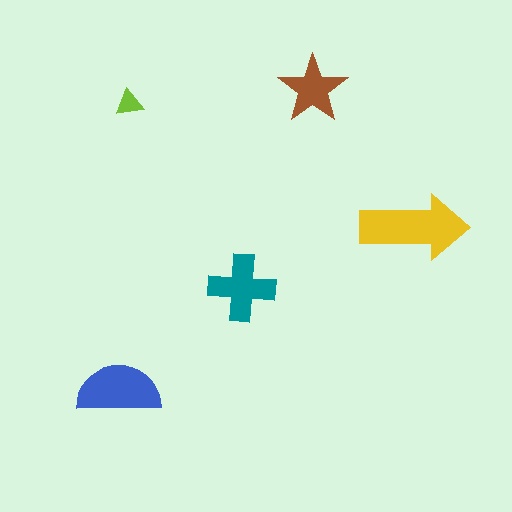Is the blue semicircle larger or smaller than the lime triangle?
Larger.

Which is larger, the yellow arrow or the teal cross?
The yellow arrow.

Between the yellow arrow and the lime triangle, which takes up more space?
The yellow arrow.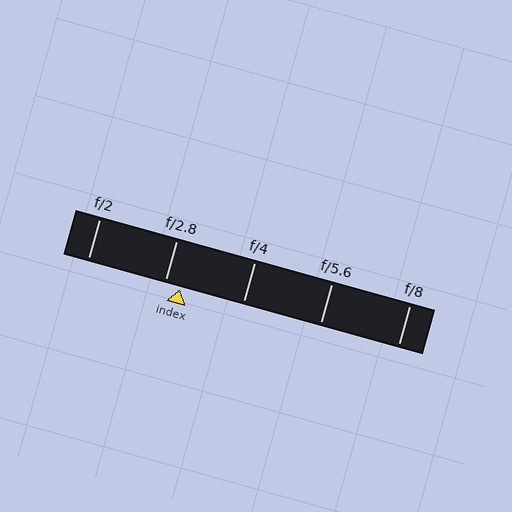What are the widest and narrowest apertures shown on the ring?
The widest aperture shown is f/2 and the narrowest is f/8.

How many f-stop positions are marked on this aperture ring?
There are 5 f-stop positions marked.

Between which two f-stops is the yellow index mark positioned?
The index mark is between f/2.8 and f/4.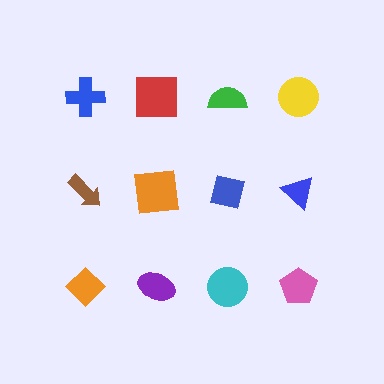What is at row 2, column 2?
An orange square.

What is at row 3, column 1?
An orange diamond.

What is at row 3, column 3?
A cyan circle.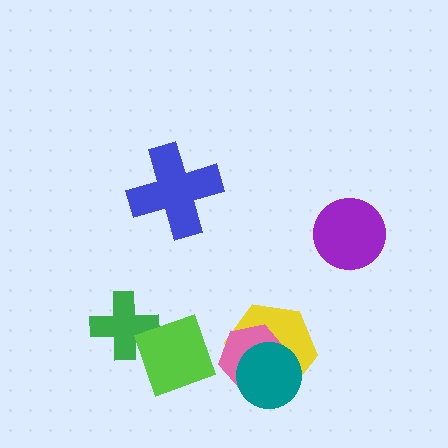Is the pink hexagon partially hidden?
Yes, it is partially covered by another shape.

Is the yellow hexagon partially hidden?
Yes, it is partially covered by another shape.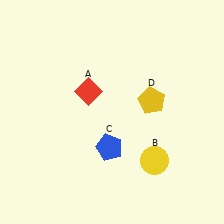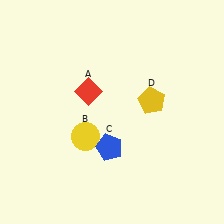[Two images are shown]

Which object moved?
The yellow circle (B) moved left.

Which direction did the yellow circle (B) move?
The yellow circle (B) moved left.